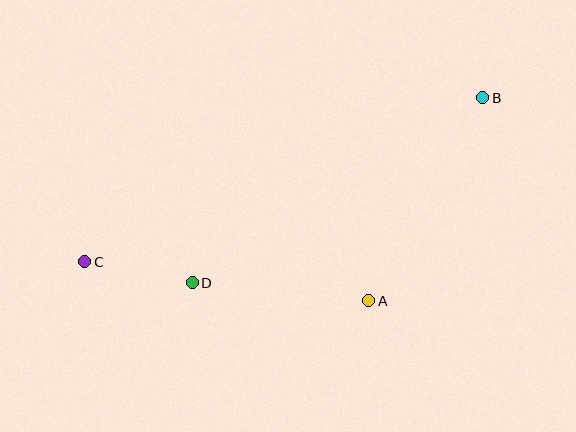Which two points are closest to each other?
Points C and D are closest to each other.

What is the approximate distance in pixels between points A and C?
The distance between A and C is approximately 287 pixels.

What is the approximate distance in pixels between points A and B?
The distance between A and B is approximately 232 pixels.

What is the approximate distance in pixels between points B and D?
The distance between B and D is approximately 344 pixels.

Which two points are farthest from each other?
Points B and C are farthest from each other.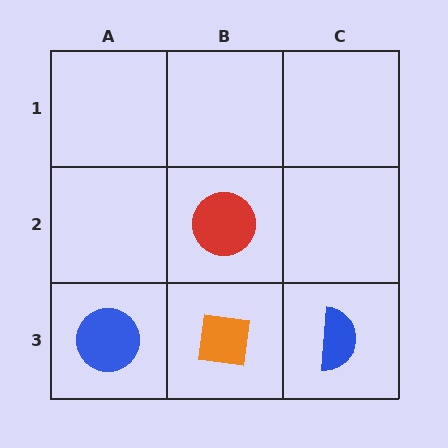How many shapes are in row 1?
0 shapes.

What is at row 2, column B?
A red circle.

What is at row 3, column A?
A blue circle.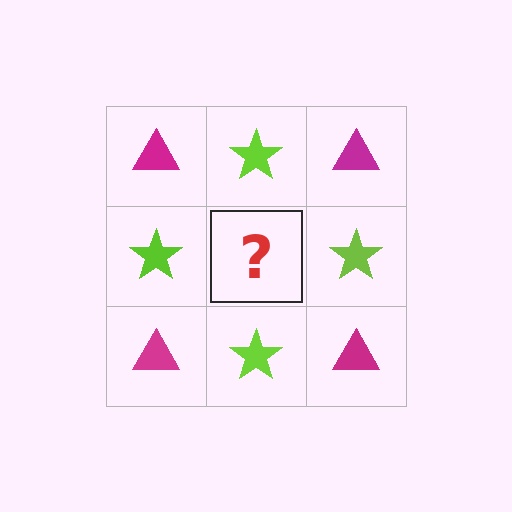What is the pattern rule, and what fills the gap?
The rule is that it alternates magenta triangle and lime star in a checkerboard pattern. The gap should be filled with a magenta triangle.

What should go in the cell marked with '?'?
The missing cell should contain a magenta triangle.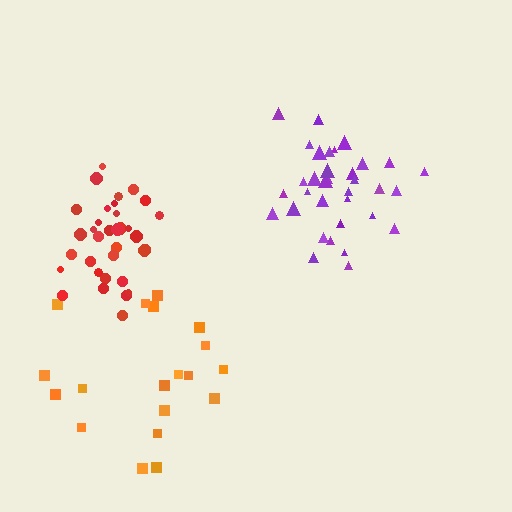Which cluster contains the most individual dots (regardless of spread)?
Purple (34).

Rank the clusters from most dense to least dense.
red, purple, orange.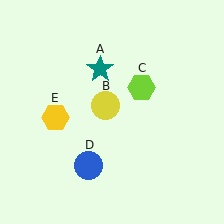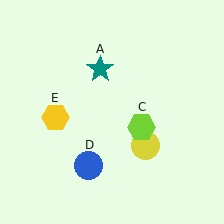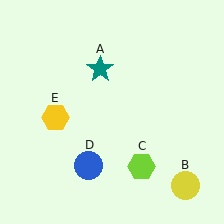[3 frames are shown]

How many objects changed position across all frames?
2 objects changed position: yellow circle (object B), lime hexagon (object C).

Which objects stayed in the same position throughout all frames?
Teal star (object A) and blue circle (object D) and yellow hexagon (object E) remained stationary.